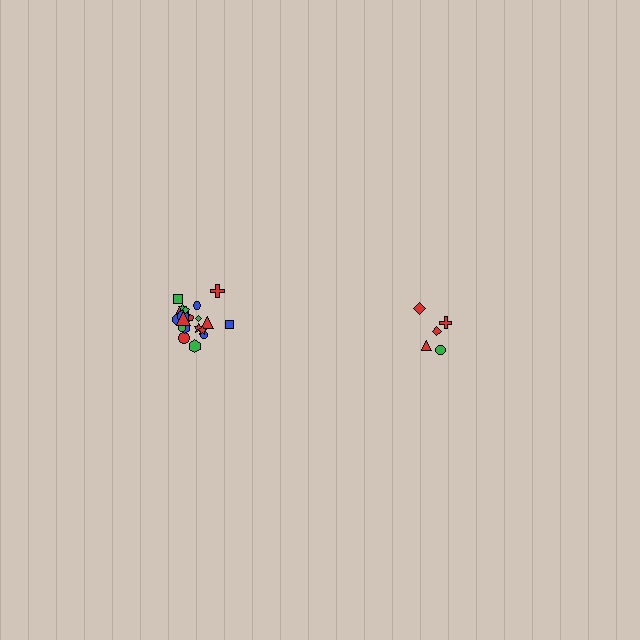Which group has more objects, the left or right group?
The left group.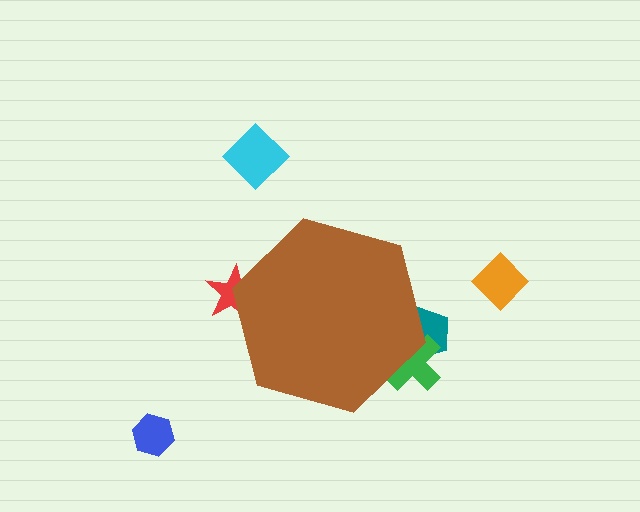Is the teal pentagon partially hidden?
Yes, the teal pentagon is partially hidden behind the brown hexagon.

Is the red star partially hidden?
Yes, the red star is partially hidden behind the brown hexagon.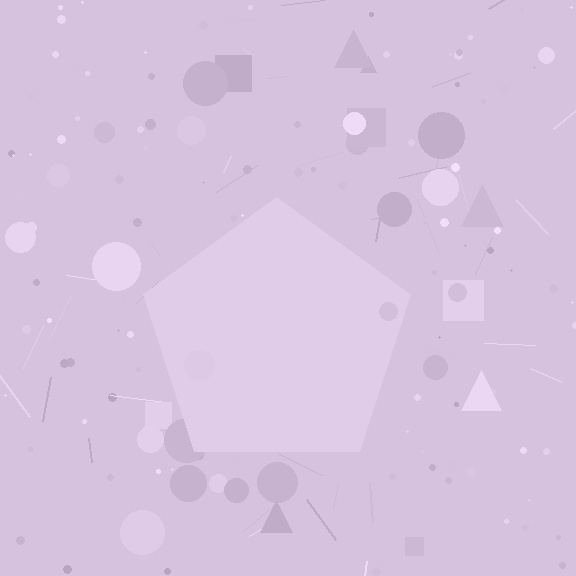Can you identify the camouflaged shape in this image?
The camouflaged shape is a pentagon.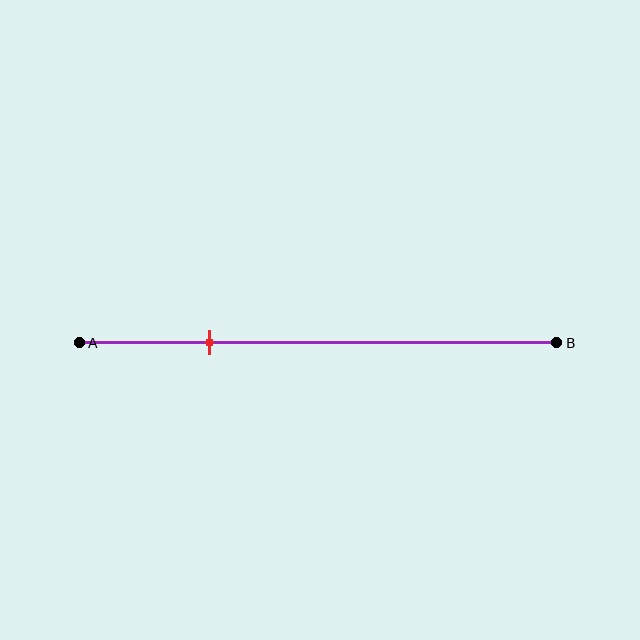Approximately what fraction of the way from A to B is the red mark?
The red mark is approximately 25% of the way from A to B.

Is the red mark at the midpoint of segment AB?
No, the mark is at about 25% from A, not at the 50% midpoint.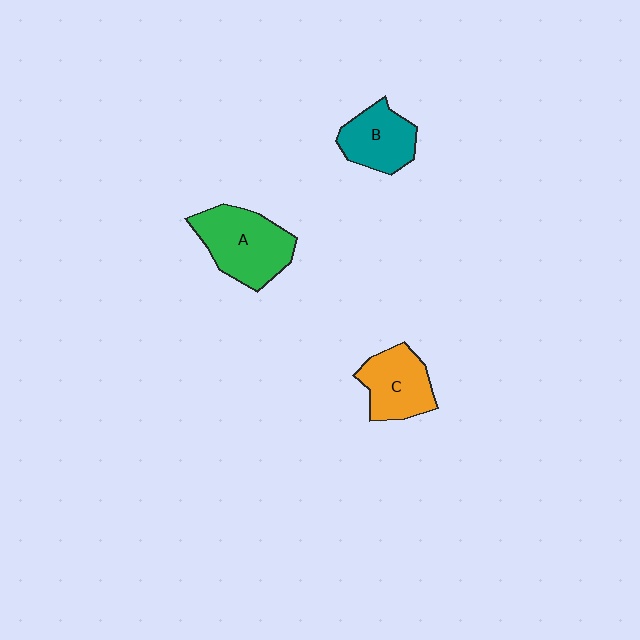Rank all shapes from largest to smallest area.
From largest to smallest: A (green), C (orange), B (teal).